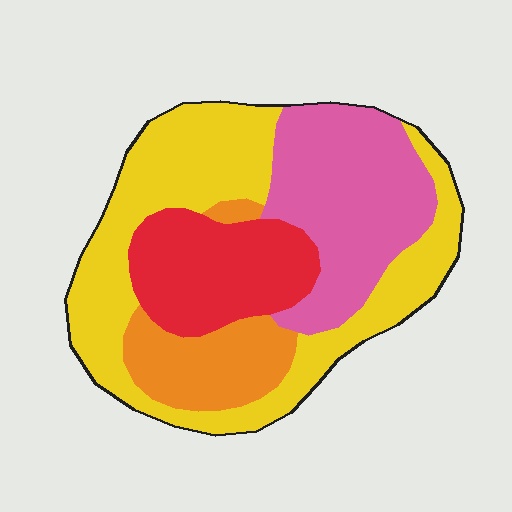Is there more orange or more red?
Red.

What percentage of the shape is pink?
Pink covers roughly 25% of the shape.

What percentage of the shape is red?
Red takes up between a sixth and a third of the shape.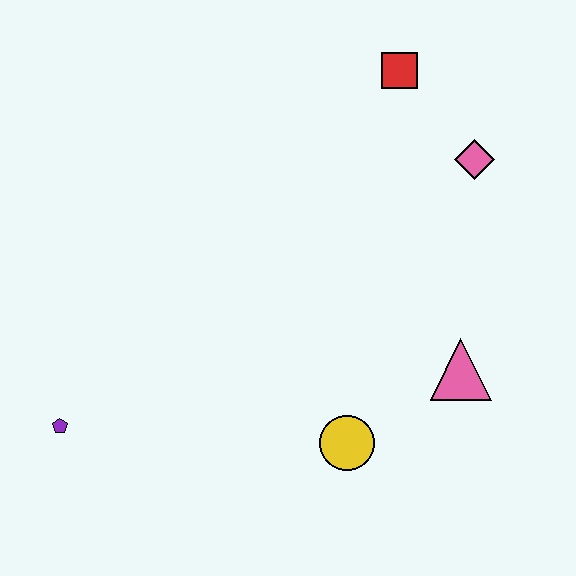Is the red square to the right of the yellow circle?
Yes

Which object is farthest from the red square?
The purple pentagon is farthest from the red square.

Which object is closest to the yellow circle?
The pink triangle is closest to the yellow circle.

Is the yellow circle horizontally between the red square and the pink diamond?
No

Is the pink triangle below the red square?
Yes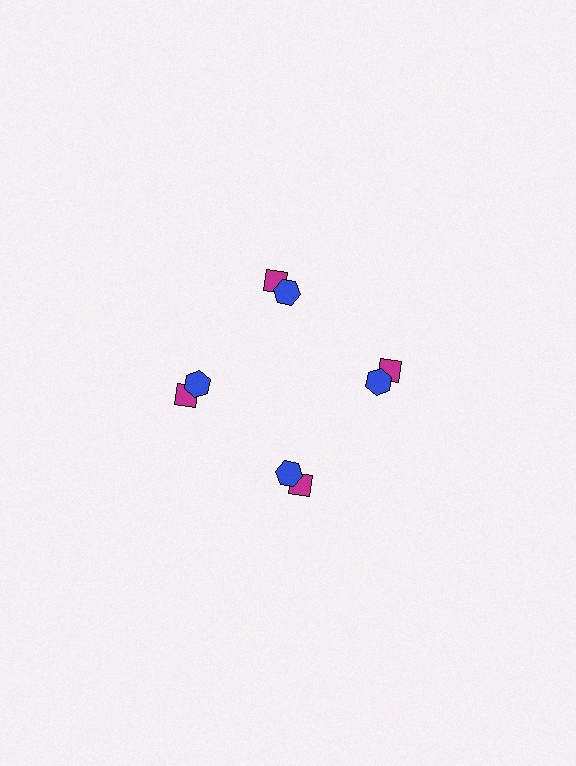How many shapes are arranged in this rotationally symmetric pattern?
There are 8 shapes, arranged in 4 groups of 2.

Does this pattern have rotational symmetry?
Yes, this pattern has 4-fold rotational symmetry. It looks the same after rotating 90 degrees around the center.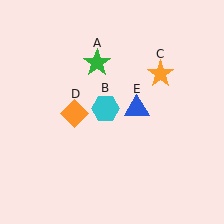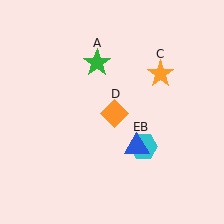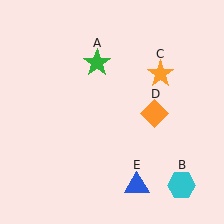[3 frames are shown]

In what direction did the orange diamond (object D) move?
The orange diamond (object D) moved right.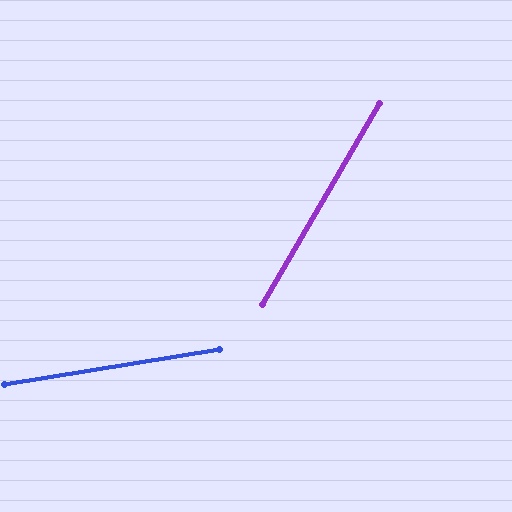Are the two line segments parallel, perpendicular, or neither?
Neither parallel nor perpendicular — they differ by about 50°.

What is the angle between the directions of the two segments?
Approximately 50 degrees.